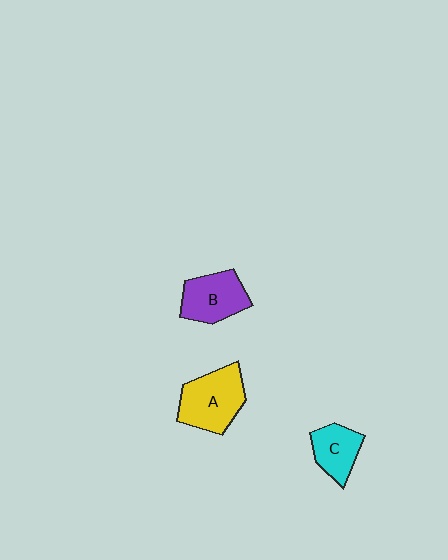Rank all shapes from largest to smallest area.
From largest to smallest: A (yellow), B (purple), C (cyan).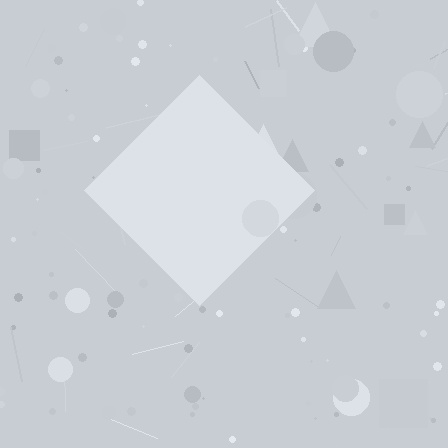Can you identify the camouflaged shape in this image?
The camouflaged shape is a diamond.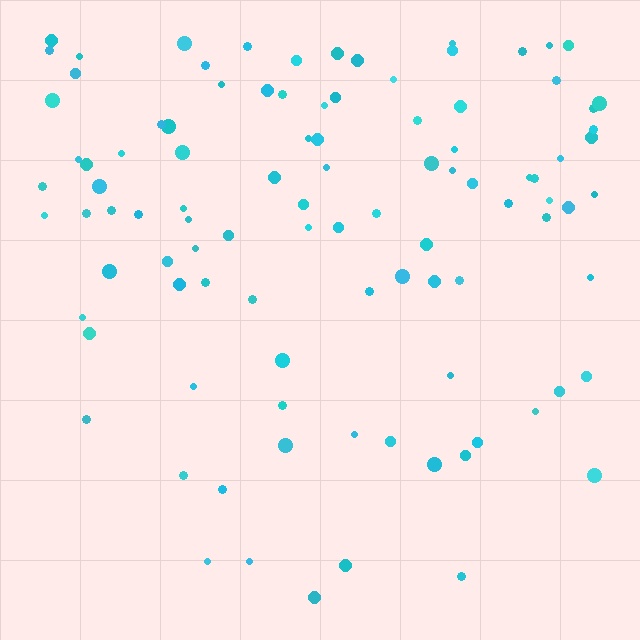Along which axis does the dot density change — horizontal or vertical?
Vertical.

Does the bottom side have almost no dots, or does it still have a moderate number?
Still a moderate number, just noticeably fewer than the top.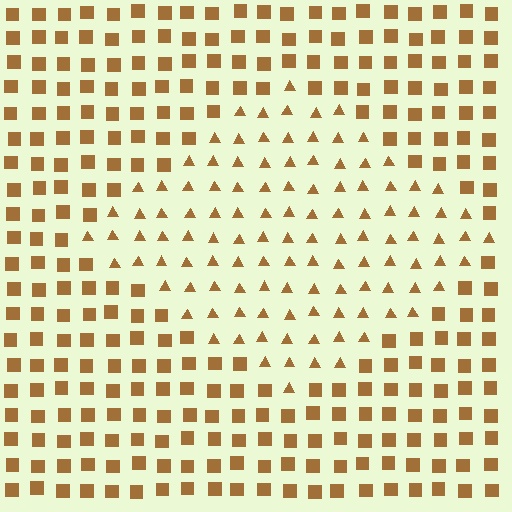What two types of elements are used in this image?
The image uses triangles inside the diamond region and squares outside it.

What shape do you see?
I see a diamond.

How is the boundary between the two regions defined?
The boundary is defined by a change in element shape: triangles inside vs. squares outside. All elements share the same color and spacing.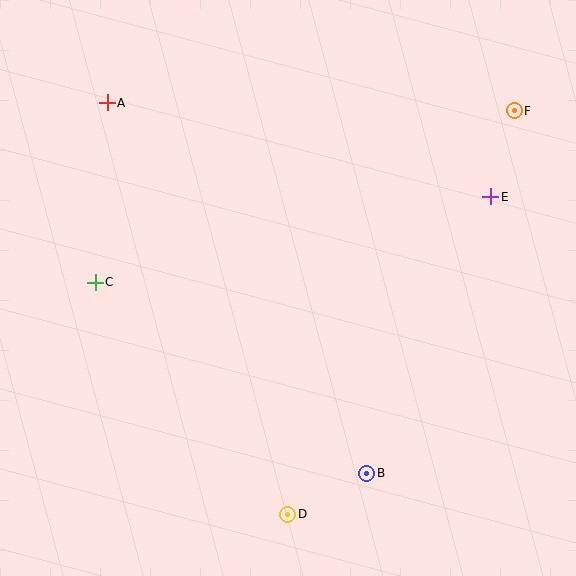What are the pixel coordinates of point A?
Point A is at (107, 103).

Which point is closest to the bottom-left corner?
Point D is closest to the bottom-left corner.